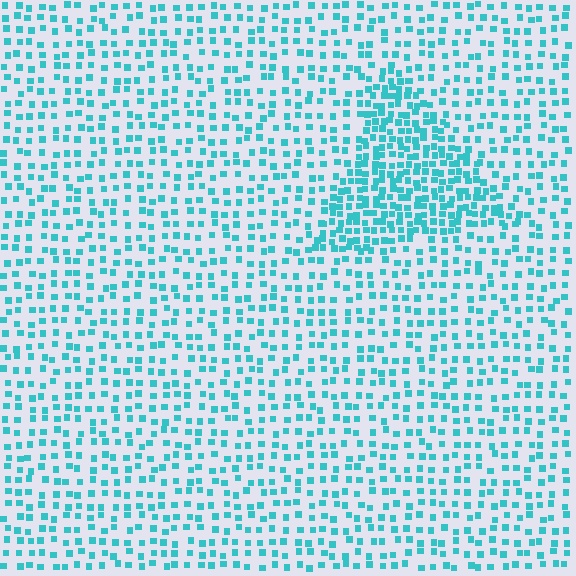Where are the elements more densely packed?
The elements are more densely packed inside the triangle boundary.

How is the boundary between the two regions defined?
The boundary is defined by a change in element density (approximately 2.1x ratio). All elements are the same color, size, and shape.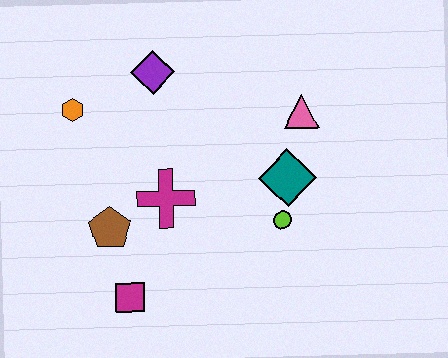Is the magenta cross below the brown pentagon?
No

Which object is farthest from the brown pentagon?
The pink triangle is farthest from the brown pentagon.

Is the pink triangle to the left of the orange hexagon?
No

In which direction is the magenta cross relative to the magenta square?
The magenta cross is above the magenta square.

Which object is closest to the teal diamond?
The lime circle is closest to the teal diamond.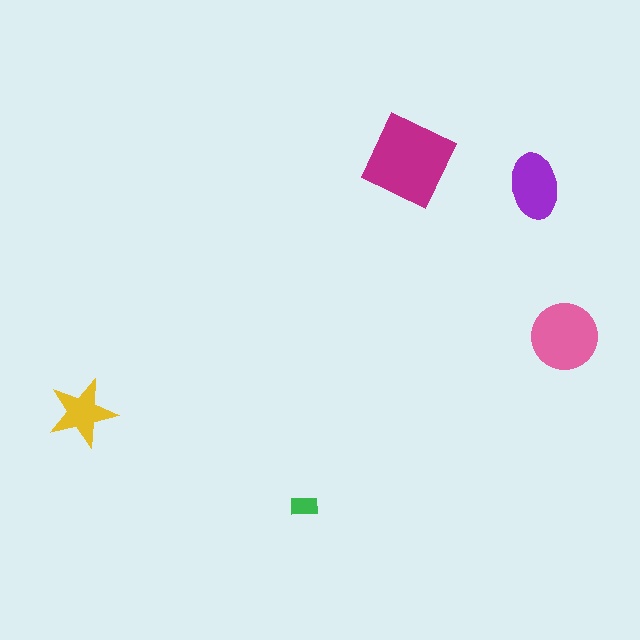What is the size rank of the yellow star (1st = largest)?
4th.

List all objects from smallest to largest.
The green rectangle, the yellow star, the purple ellipse, the pink circle, the magenta square.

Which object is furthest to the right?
The pink circle is rightmost.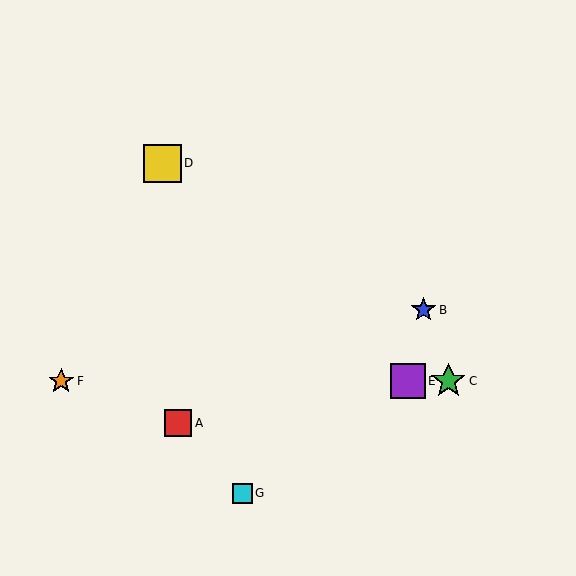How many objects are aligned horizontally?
3 objects (C, E, F) are aligned horizontally.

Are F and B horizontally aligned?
No, F is at y≈381 and B is at y≈310.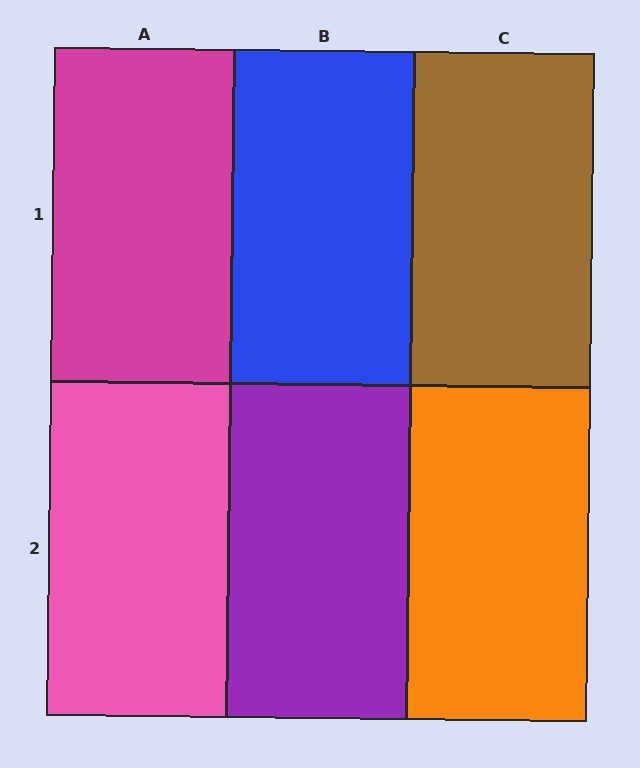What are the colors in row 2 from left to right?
Pink, purple, orange.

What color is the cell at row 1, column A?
Magenta.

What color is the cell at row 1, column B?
Blue.